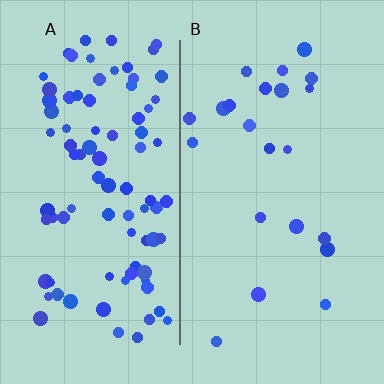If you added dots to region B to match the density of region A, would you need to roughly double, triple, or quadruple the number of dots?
Approximately quadruple.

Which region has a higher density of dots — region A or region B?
A (the left).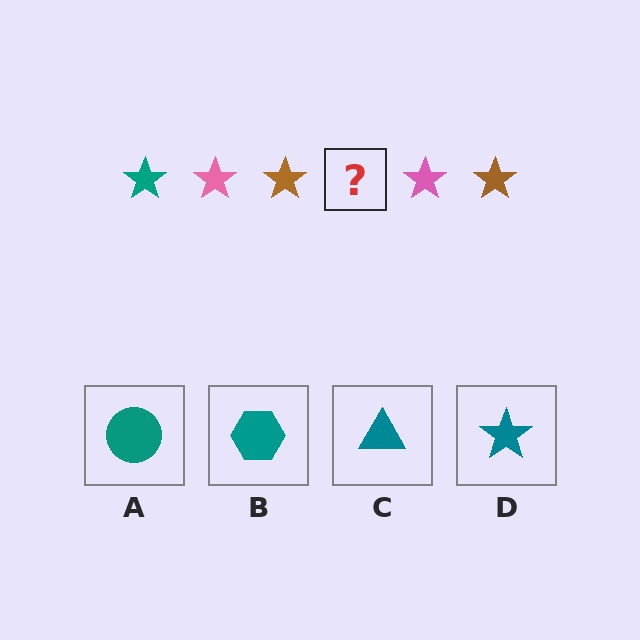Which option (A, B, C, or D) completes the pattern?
D.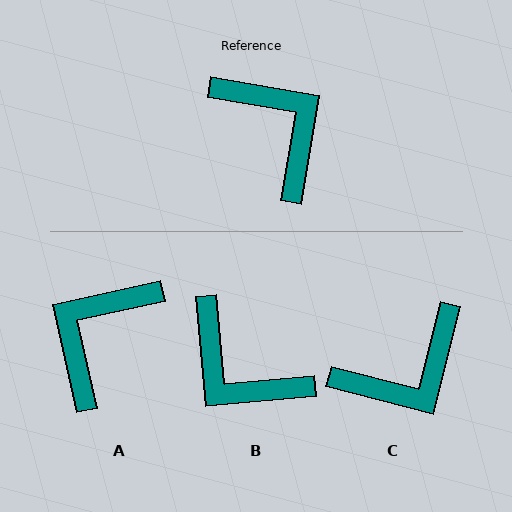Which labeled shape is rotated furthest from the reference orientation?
B, about 165 degrees away.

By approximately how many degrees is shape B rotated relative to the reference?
Approximately 165 degrees clockwise.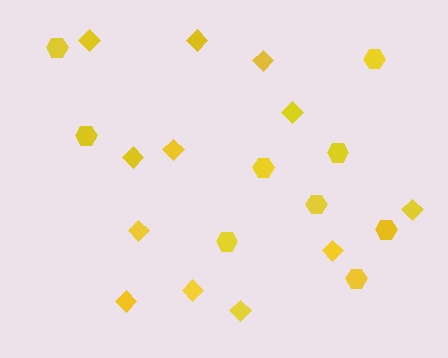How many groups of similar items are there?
There are 2 groups: one group of hexagons (9) and one group of diamonds (12).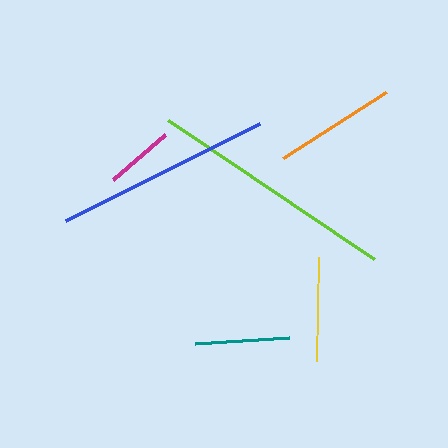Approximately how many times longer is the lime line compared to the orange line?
The lime line is approximately 2.0 times the length of the orange line.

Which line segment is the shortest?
The magenta line is the shortest at approximately 68 pixels.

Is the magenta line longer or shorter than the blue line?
The blue line is longer than the magenta line.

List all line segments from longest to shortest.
From longest to shortest: lime, blue, orange, yellow, teal, magenta.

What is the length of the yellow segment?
The yellow segment is approximately 104 pixels long.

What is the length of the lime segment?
The lime segment is approximately 249 pixels long.